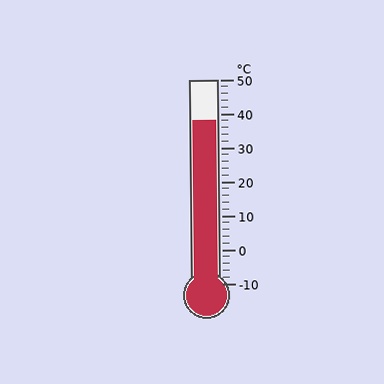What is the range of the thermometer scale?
The thermometer scale ranges from -10°C to 50°C.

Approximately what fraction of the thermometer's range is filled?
The thermometer is filled to approximately 80% of its range.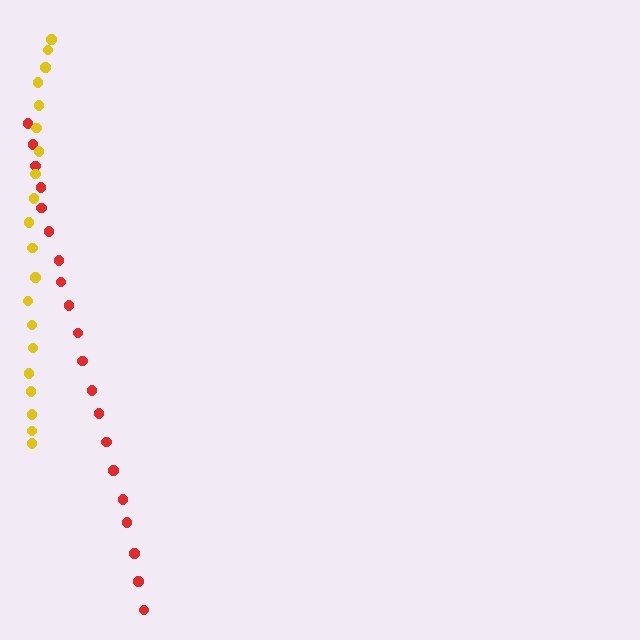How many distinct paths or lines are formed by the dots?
There are 2 distinct paths.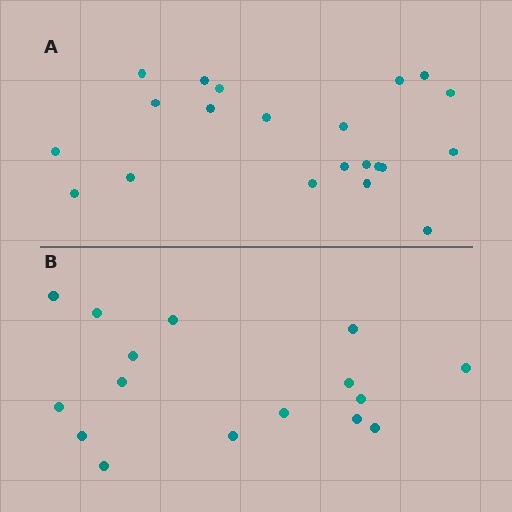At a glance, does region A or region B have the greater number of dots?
Region A (the top region) has more dots.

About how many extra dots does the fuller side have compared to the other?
Region A has about 5 more dots than region B.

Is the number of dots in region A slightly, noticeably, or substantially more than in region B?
Region A has noticeably more, but not dramatically so. The ratio is roughly 1.3 to 1.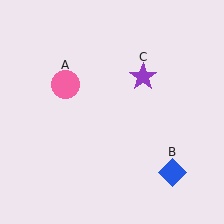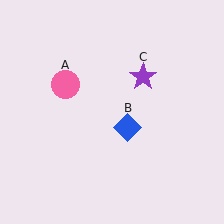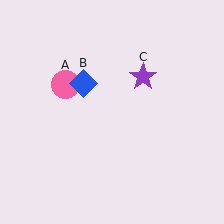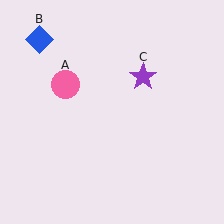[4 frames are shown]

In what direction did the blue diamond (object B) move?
The blue diamond (object B) moved up and to the left.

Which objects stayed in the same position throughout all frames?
Pink circle (object A) and purple star (object C) remained stationary.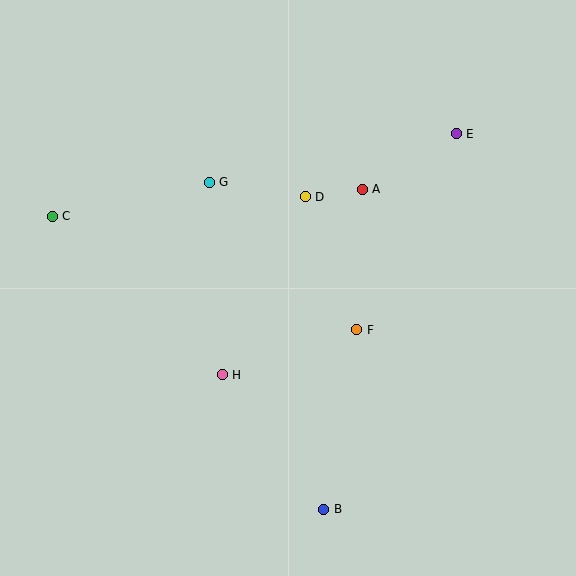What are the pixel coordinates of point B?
Point B is at (324, 509).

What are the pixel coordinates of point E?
Point E is at (456, 134).